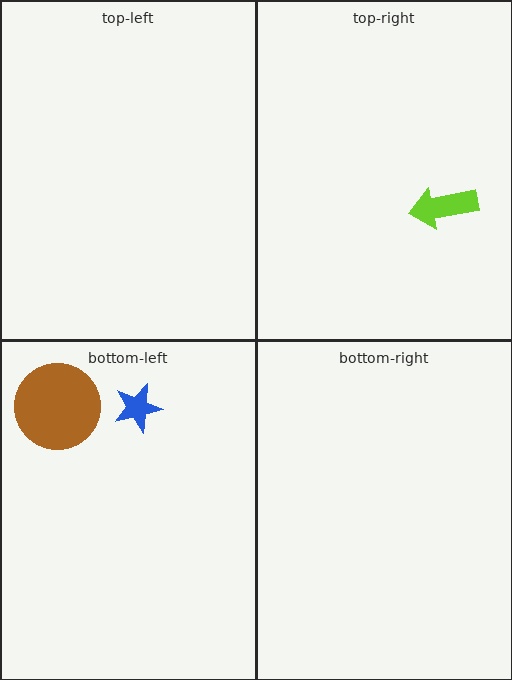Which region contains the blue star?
The bottom-left region.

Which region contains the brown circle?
The bottom-left region.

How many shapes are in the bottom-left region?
2.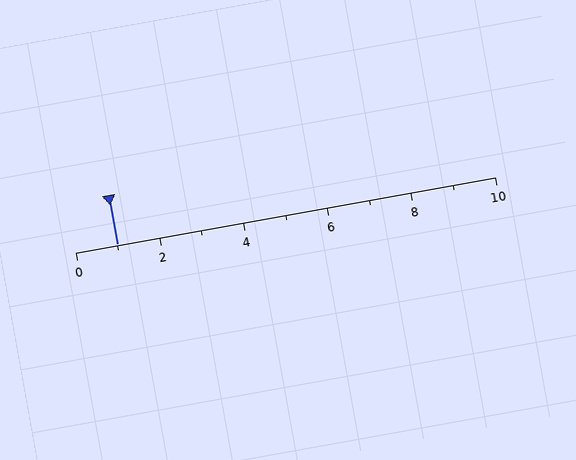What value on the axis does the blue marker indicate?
The marker indicates approximately 1.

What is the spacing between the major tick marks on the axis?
The major ticks are spaced 2 apart.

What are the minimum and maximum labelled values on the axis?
The axis runs from 0 to 10.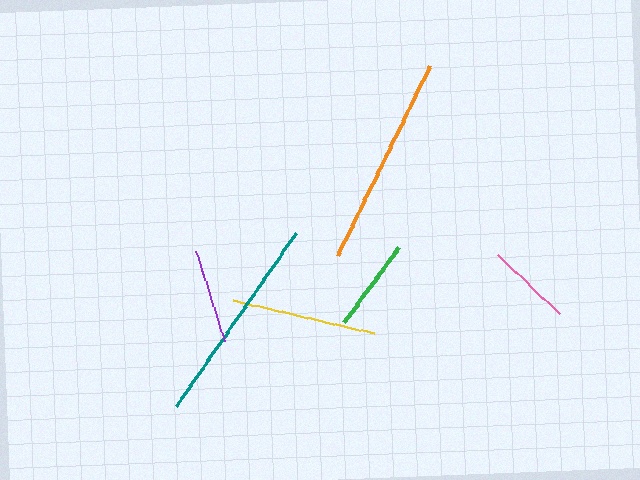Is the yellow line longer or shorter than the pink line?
The yellow line is longer than the pink line.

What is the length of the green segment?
The green segment is approximately 94 pixels long.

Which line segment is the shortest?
The pink line is the shortest at approximately 85 pixels.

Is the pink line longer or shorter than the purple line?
The purple line is longer than the pink line.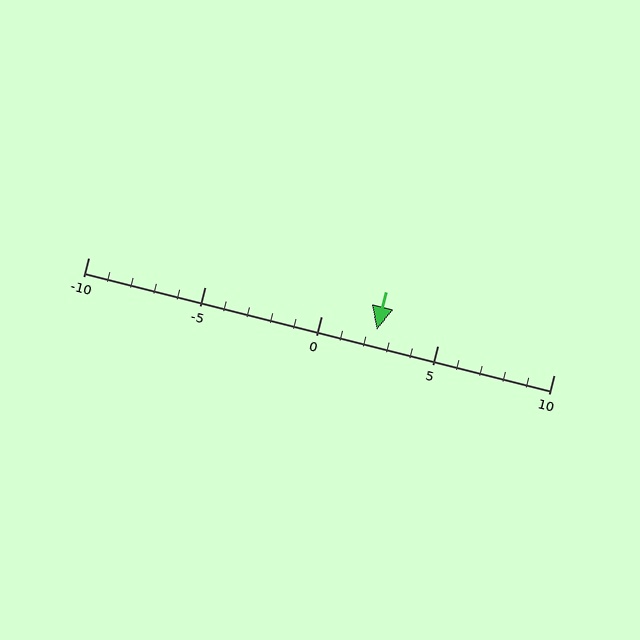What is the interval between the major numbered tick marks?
The major tick marks are spaced 5 units apart.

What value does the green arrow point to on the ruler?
The green arrow points to approximately 2.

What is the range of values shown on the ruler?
The ruler shows values from -10 to 10.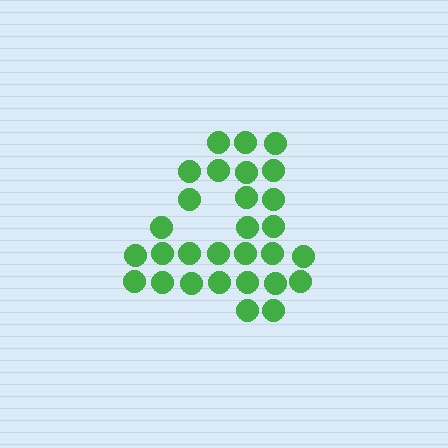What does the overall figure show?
The overall figure shows the digit 4.